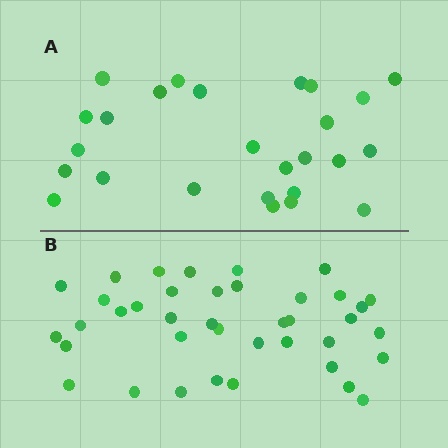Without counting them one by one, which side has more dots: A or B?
Region B (the bottom region) has more dots.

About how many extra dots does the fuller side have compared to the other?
Region B has approximately 15 more dots than region A.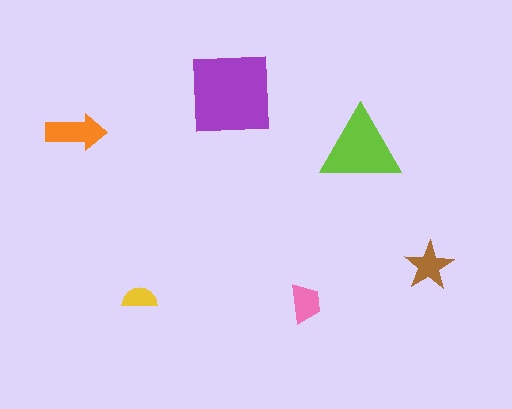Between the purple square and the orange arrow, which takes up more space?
The purple square.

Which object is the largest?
The purple square.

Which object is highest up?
The purple square is topmost.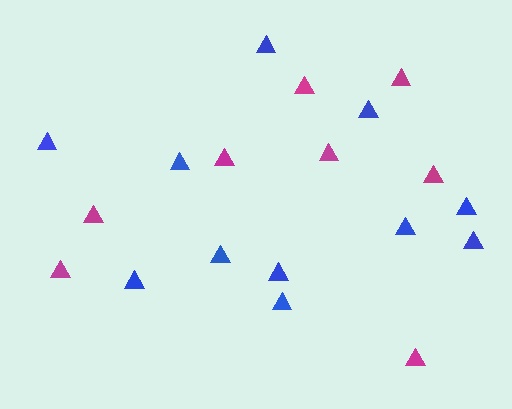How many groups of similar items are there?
There are 2 groups: one group of magenta triangles (8) and one group of blue triangles (11).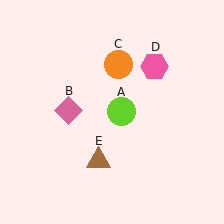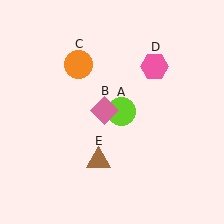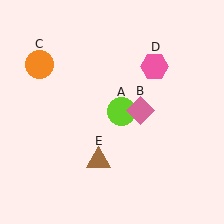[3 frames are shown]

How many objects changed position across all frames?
2 objects changed position: pink diamond (object B), orange circle (object C).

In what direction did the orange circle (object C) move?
The orange circle (object C) moved left.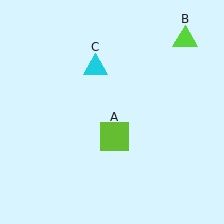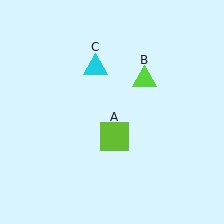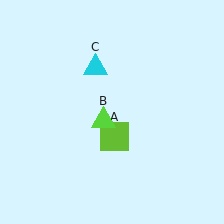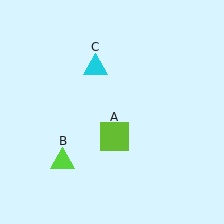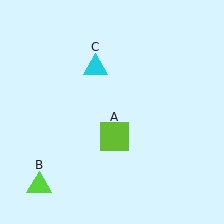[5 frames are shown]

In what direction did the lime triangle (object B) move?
The lime triangle (object B) moved down and to the left.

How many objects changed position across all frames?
1 object changed position: lime triangle (object B).